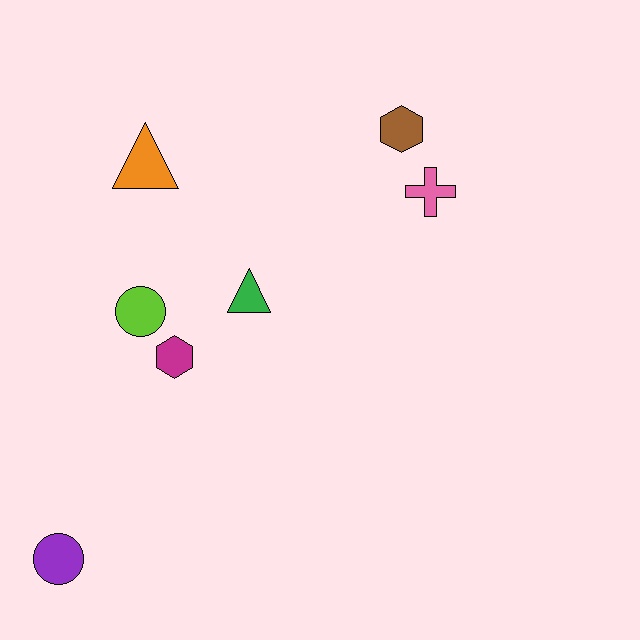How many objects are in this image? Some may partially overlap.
There are 7 objects.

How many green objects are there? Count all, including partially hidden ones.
There is 1 green object.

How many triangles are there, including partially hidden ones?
There are 2 triangles.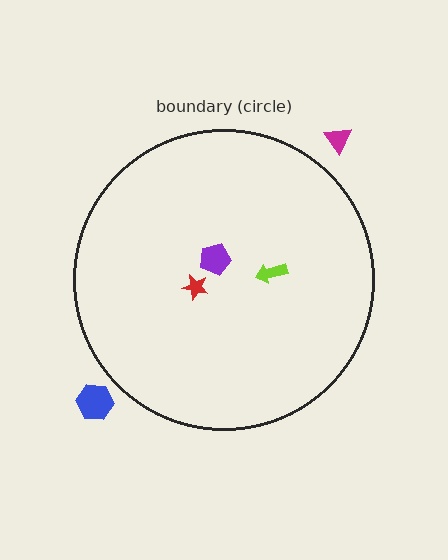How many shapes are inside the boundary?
3 inside, 2 outside.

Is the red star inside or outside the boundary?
Inside.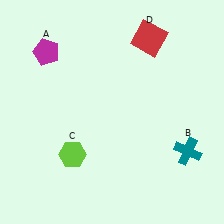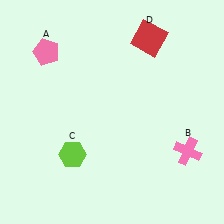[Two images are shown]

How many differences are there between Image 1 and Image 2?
There are 2 differences between the two images.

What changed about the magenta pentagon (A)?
In Image 1, A is magenta. In Image 2, it changed to pink.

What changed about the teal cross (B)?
In Image 1, B is teal. In Image 2, it changed to pink.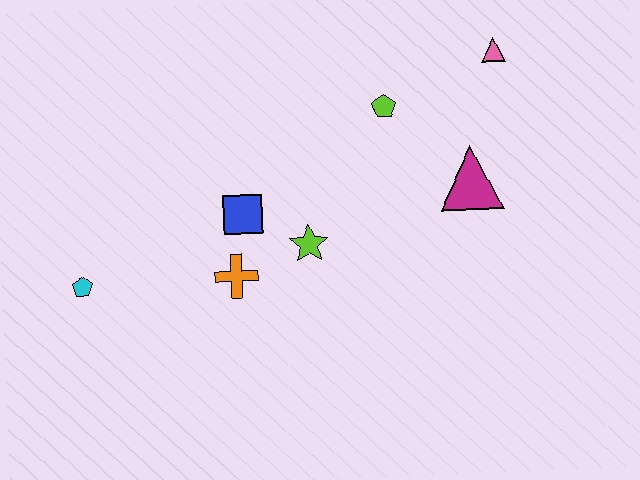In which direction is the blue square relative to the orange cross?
The blue square is above the orange cross.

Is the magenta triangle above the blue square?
Yes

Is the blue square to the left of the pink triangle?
Yes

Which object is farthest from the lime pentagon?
The cyan pentagon is farthest from the lime pentagon.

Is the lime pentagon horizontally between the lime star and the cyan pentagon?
No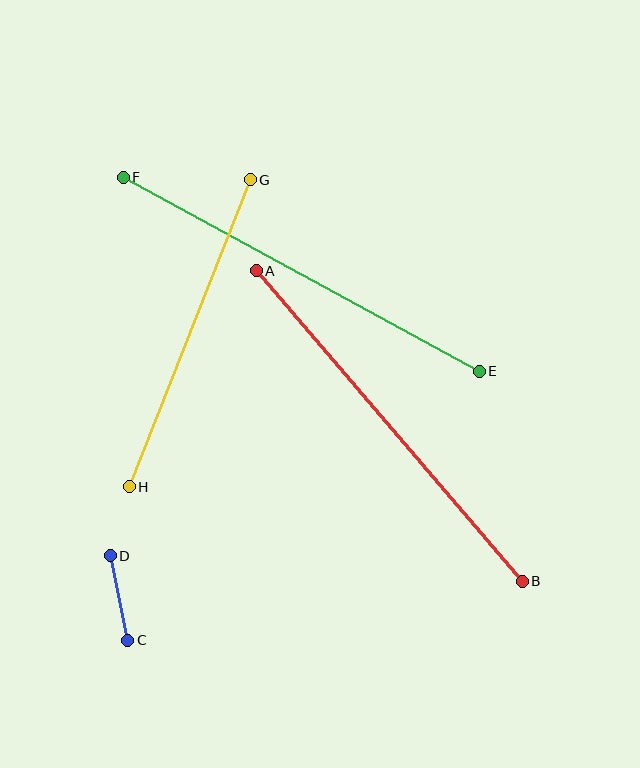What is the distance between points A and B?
The distance is approximately 409 pixels.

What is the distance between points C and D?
The distance is approximately 86 pixels.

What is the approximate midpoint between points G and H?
The midpoint is at approximately (190, 333) pixels.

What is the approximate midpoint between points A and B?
The midpoint is at approximately (389, 426) pixels.